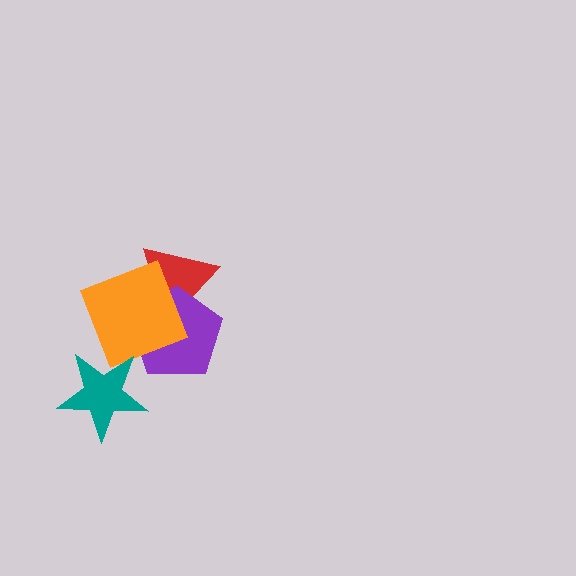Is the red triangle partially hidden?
Yes, it is partially covered by another shape.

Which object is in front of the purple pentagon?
The orange square is in front of the purple pentagon.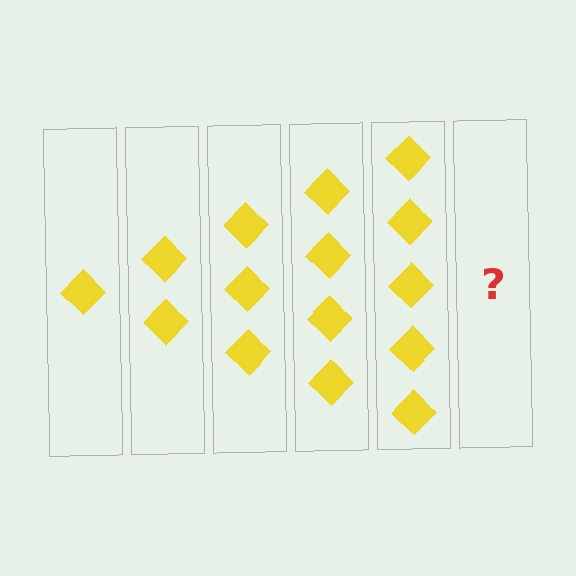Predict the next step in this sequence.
The next step is 6 diamonds.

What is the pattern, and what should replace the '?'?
The pattern is that each step adds one more diamond. The '?' should be 6 diamonds.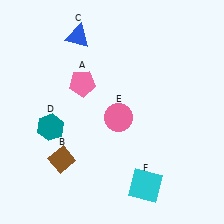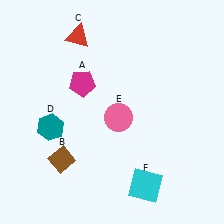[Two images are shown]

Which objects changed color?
A changed from pink to magenta. C changed from blue to red.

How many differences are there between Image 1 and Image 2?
There are 2 differences between the two images.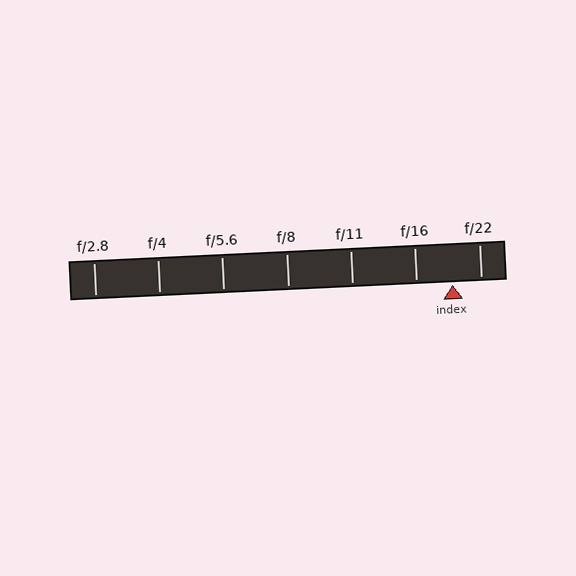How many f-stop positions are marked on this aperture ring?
There are 7 f-stop positions marked.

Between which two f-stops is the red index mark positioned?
The index mark is between f/16 and f/22.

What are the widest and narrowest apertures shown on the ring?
The widest aperture shown is f/2.8 and the narrowest is f/22.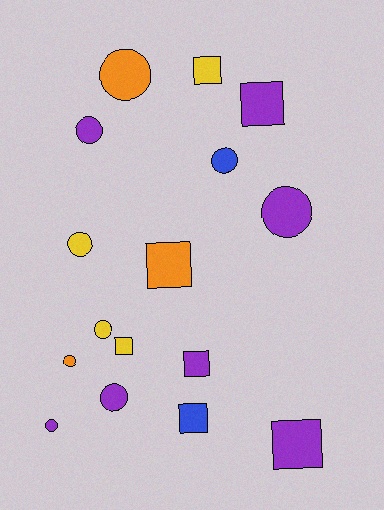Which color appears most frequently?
Purple, with 7 objects.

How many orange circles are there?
There are 2 orange circles.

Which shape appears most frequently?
Circle, with 9 objects.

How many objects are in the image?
There are 16 objects.